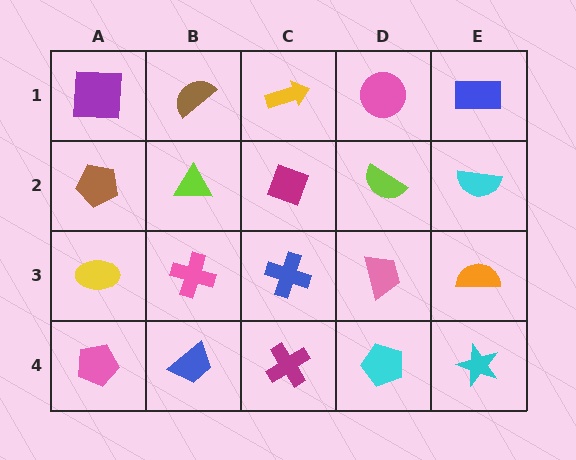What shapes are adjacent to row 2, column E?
A blue rectangle (row 1, column E), an orange semicircle (row 3, column E), a lime semicircle (row 2, column D).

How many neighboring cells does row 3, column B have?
4.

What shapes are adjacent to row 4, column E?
An orange semicircle (row 3, column E), a cyan pentagon (row 4, column D).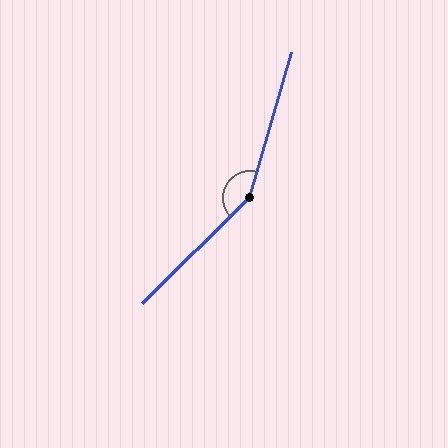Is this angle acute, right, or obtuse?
It is obtuse.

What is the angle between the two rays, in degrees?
Approximately 150 degrees.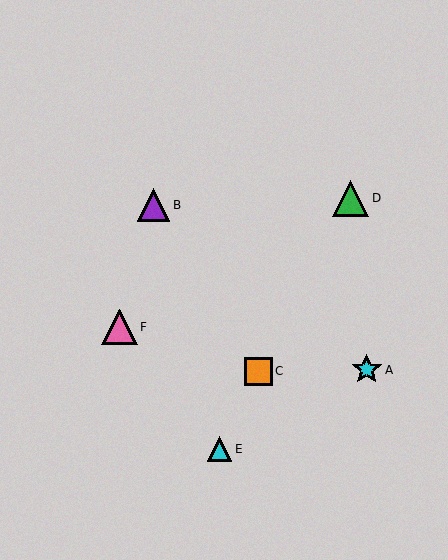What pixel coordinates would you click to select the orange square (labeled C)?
Click at (259, 371) to select the orange square C.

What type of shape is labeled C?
Shape C is an orange square.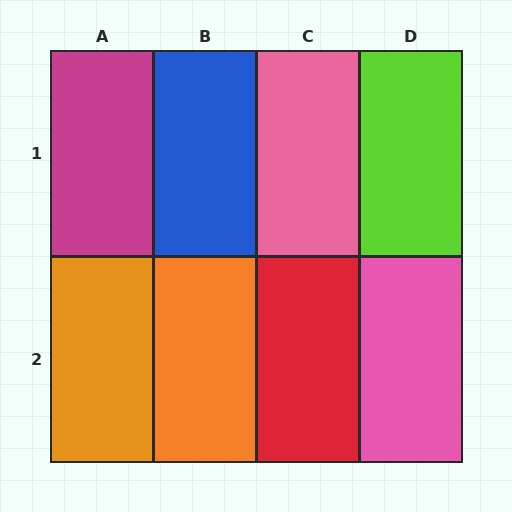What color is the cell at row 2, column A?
Orange.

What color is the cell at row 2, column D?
Pink.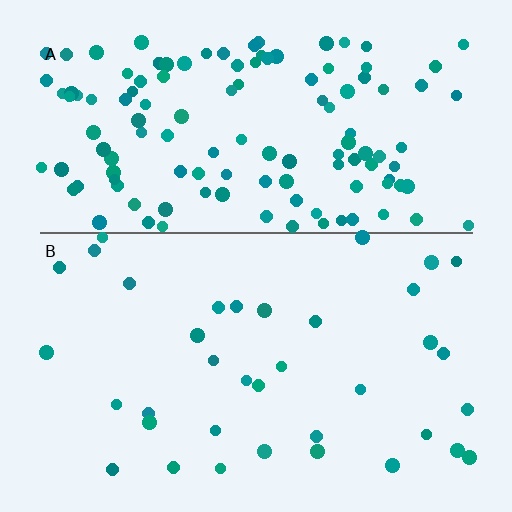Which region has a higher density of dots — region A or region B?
A (the top).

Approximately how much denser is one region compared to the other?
Approximately 3.5× — region A over region B.